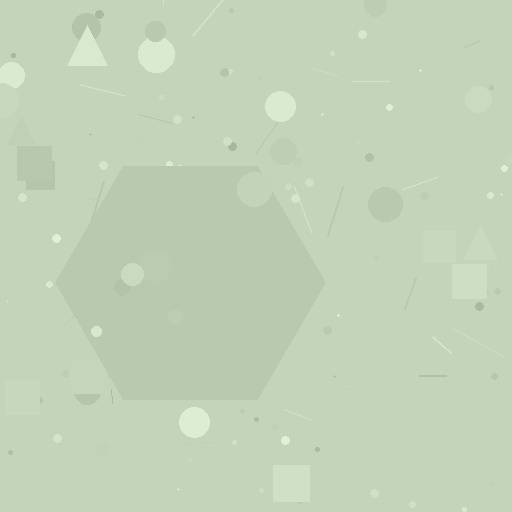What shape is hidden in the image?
A hexagon is hidden in the image.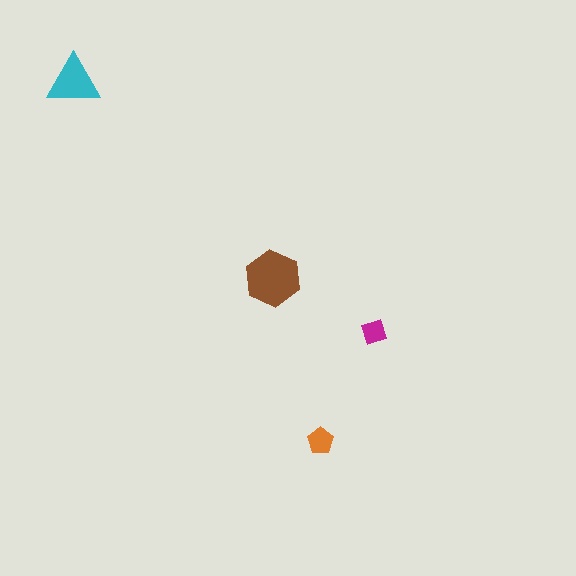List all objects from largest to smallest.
The brown hexagon, the cyan triangle, the orange pentagon, the magenta diamond.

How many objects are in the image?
There are 4 objects in the image.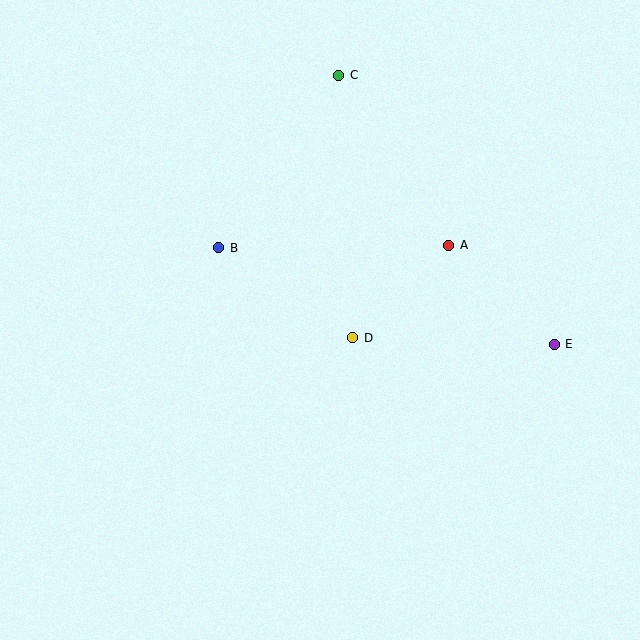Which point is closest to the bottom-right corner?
Point E is closest to the bottom-right corner.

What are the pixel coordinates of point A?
Point A is at (449, 245).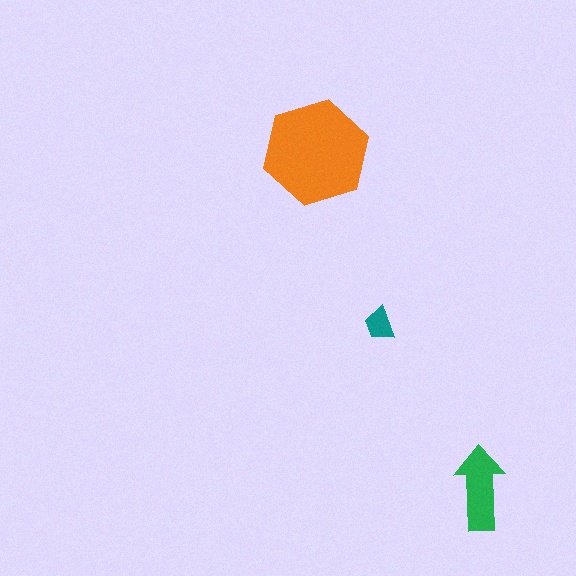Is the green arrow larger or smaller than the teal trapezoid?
Larger.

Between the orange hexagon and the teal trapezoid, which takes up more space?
The orange hexagon.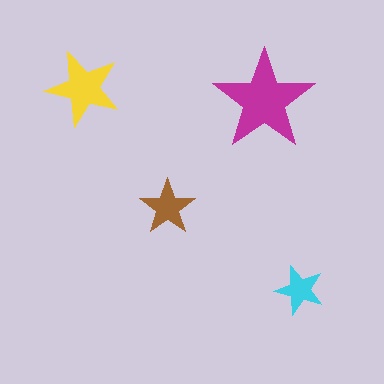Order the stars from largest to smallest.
the magenta one, the yellow one, the brown one, the cyan one.